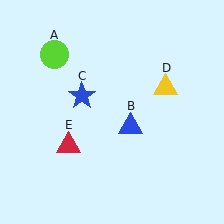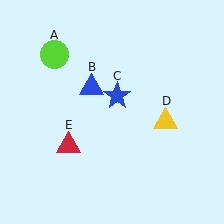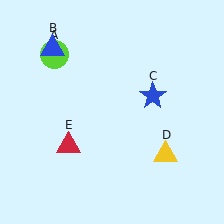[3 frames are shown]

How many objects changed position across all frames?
3 objects changed position: blue triangle (object B), blue star (object C), yellow triangle (object D).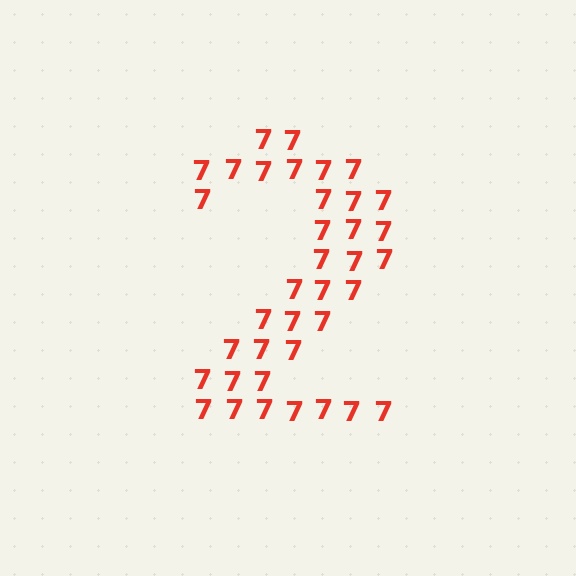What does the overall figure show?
The overall figure shows the digit 2.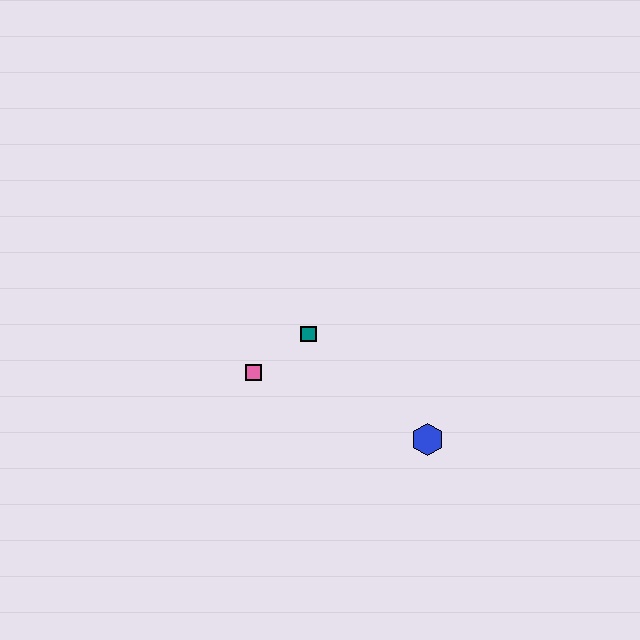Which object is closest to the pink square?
The teal square is closest to the pink square.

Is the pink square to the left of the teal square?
Yes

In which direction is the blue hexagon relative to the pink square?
The blue hexagon is to the right of the pink square.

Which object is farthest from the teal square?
The blue hexagon is farthest from the teal square.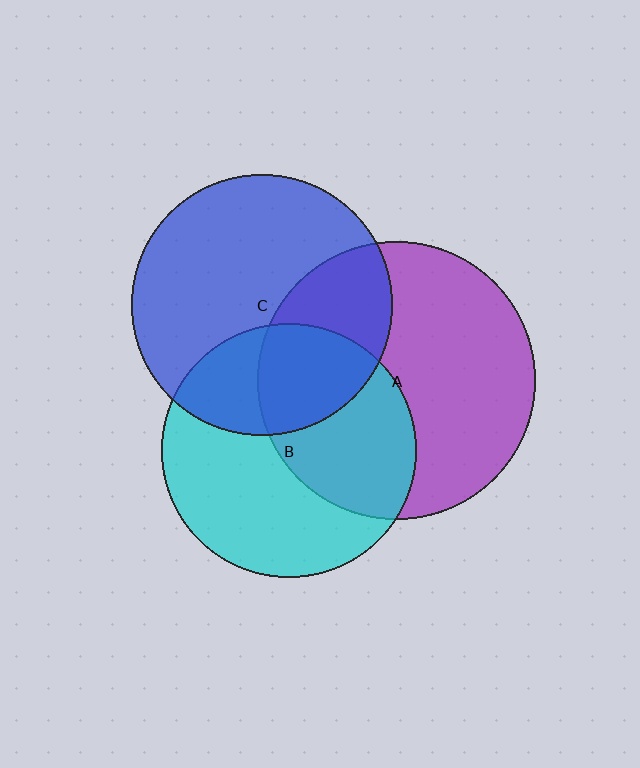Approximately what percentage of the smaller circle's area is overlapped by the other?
Approximately 35%.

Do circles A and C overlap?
Yes.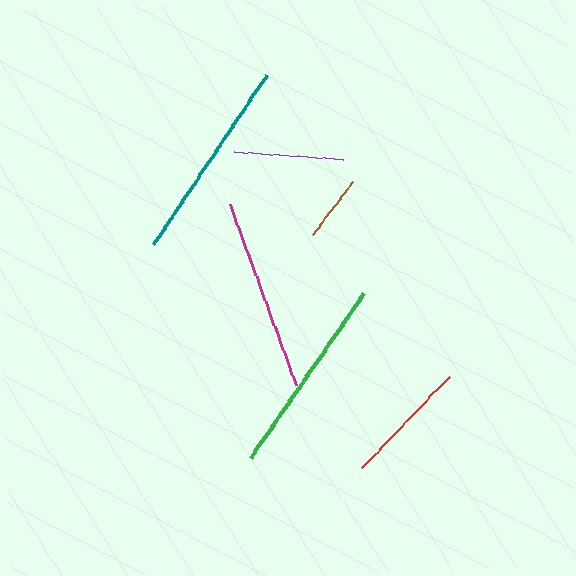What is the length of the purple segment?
The purple segment is approximately 110 pixels long.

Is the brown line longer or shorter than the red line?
The red line is longer than the brown line.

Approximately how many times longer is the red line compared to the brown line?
The red line is approximately 1.9 times the length of the brown line.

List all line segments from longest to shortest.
From longest to shortest: teal, green, magenta, red, purple, brown.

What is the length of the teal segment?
The teal segment is approximately 204 pixels long.